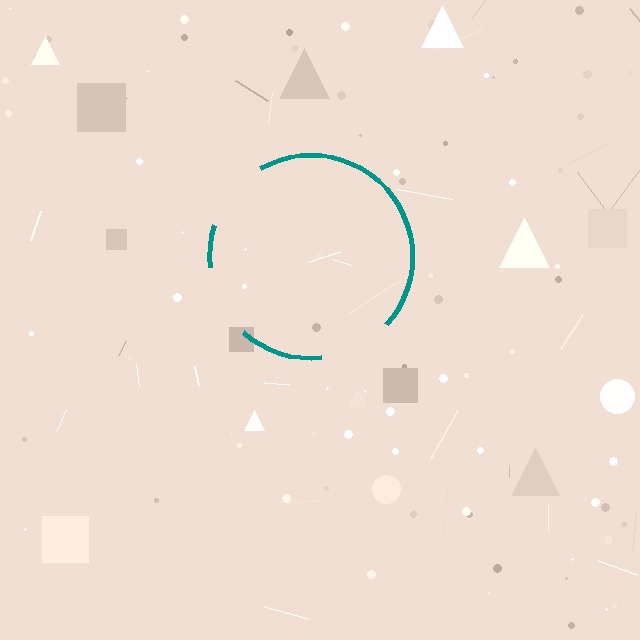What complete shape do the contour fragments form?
The contour fragments form a circle.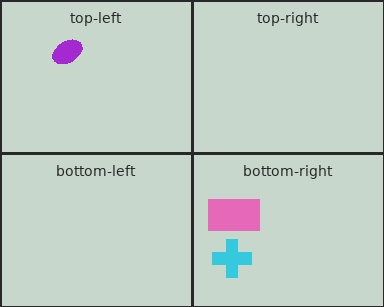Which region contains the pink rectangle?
The bottom-right region.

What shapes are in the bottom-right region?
The cyan cross, the pink rectangle.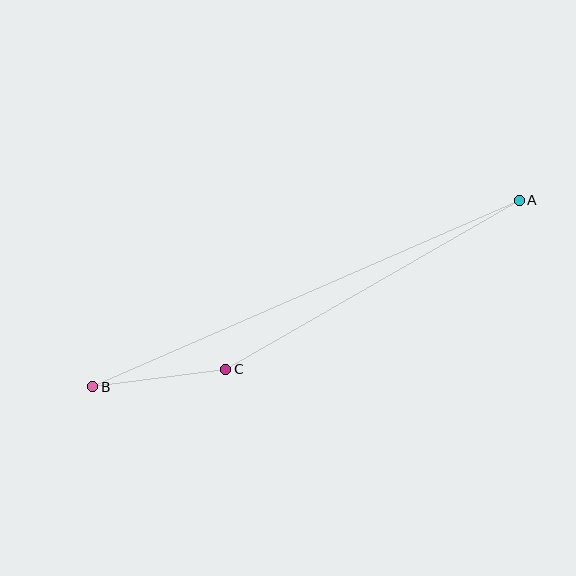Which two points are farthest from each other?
Points A and B are farthest from each other.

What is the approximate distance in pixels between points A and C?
The distance between A and C is approximately 339 pixels.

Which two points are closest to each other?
Points B and C are closest to each other.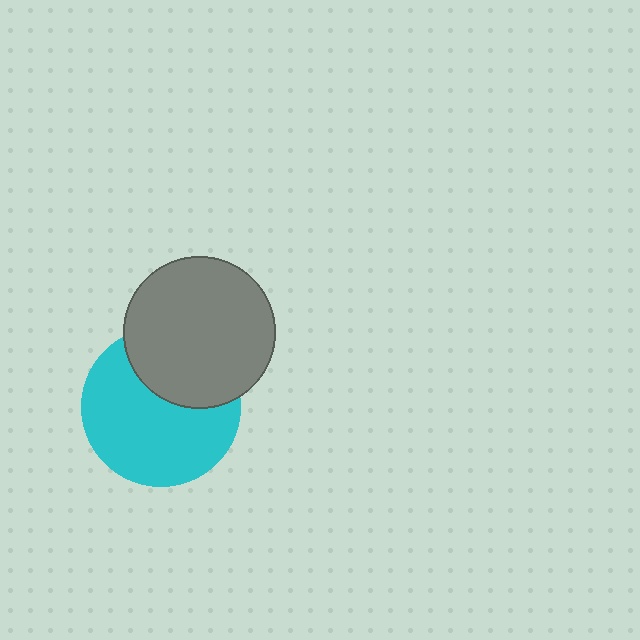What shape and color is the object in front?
The object in front is a gray circle.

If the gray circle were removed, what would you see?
You would see the complete cyan circle.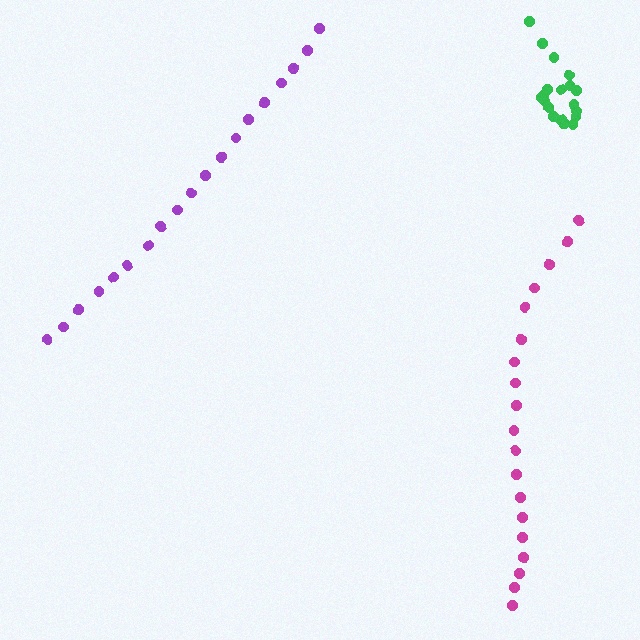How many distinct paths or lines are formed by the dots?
There are 3 distinct paths.